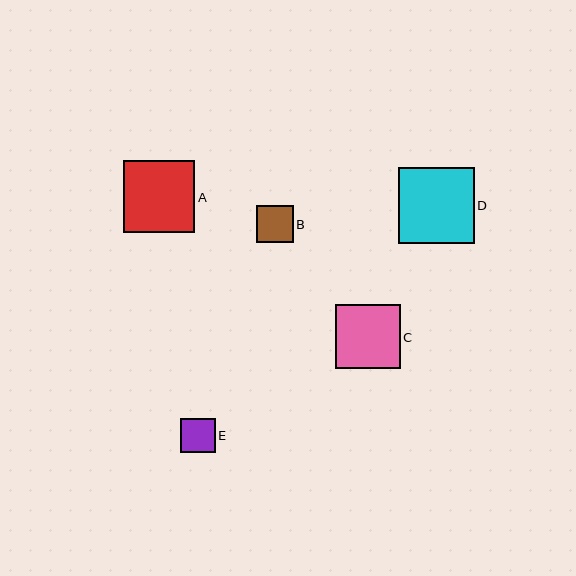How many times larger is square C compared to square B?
Square C is approximately 1.8 times the size of square B.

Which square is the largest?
Square D is the largest with a size of approximately 76 pixels.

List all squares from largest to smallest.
From largest to smallest: D, A, C, B, E.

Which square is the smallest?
Square E is the smallest with a size of approximately 34 pixels.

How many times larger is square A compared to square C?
Square A is approximately 1.1 times the size of square C.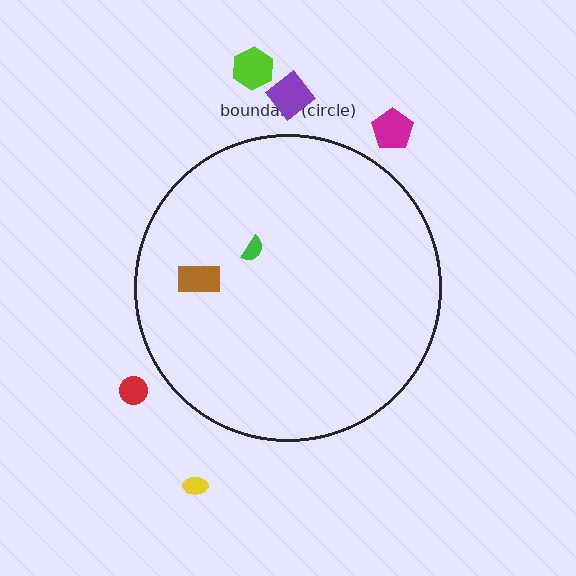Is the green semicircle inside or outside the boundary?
Inside.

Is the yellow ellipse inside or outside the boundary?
Outside.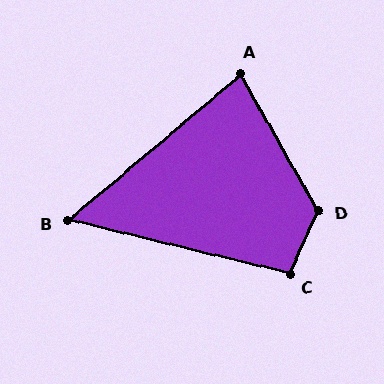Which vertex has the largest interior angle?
D, at approximately 126 degrees.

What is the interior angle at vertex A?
Approximately 79 degrees (acute).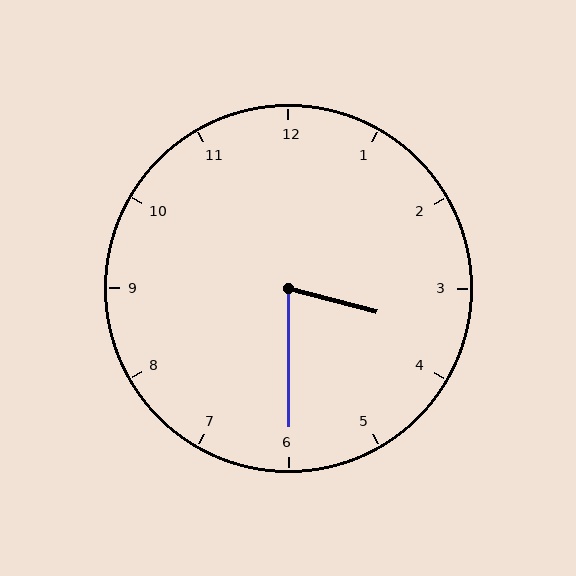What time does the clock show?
3:30.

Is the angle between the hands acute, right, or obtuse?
It is acute.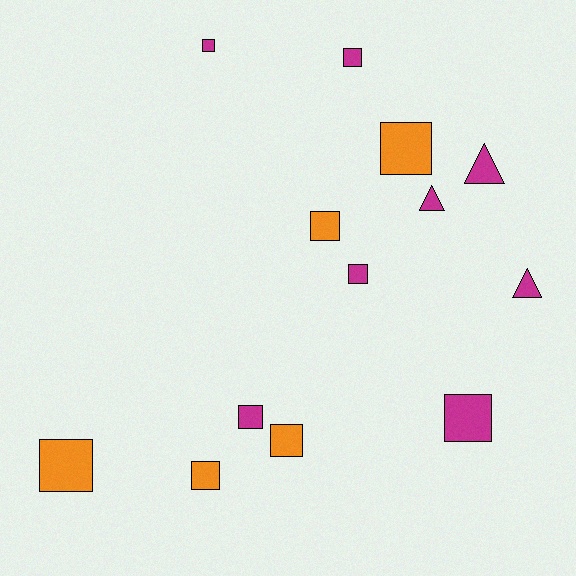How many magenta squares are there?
There are 5 magenta squares.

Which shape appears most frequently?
Square, with 10 objects.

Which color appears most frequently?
Magenta, with 8 objects.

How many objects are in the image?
There are 13 objects.